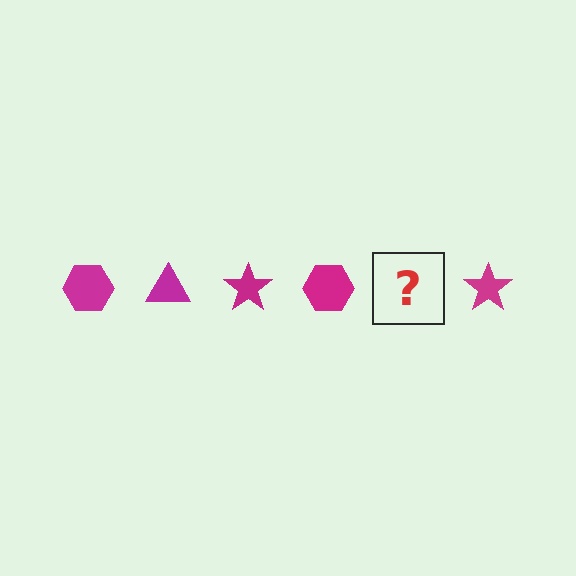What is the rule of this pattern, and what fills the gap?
The rule is that the pattern cycles through hexagon, triangle, star shapes in magenta. The gap should be filled with a magenta triangle.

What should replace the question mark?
The question mark should be replaced with a magenta triangle.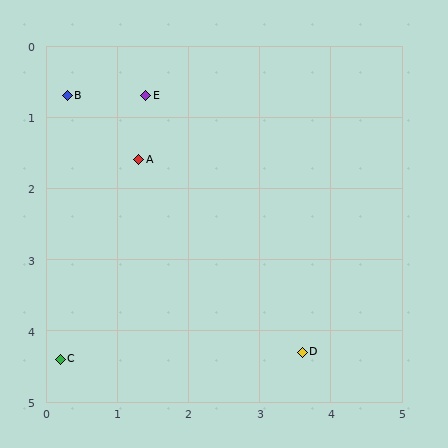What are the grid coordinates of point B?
Point B is at approximately (0.3, 0.7).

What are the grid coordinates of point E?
Point E is at approximately (1.4, 0.7).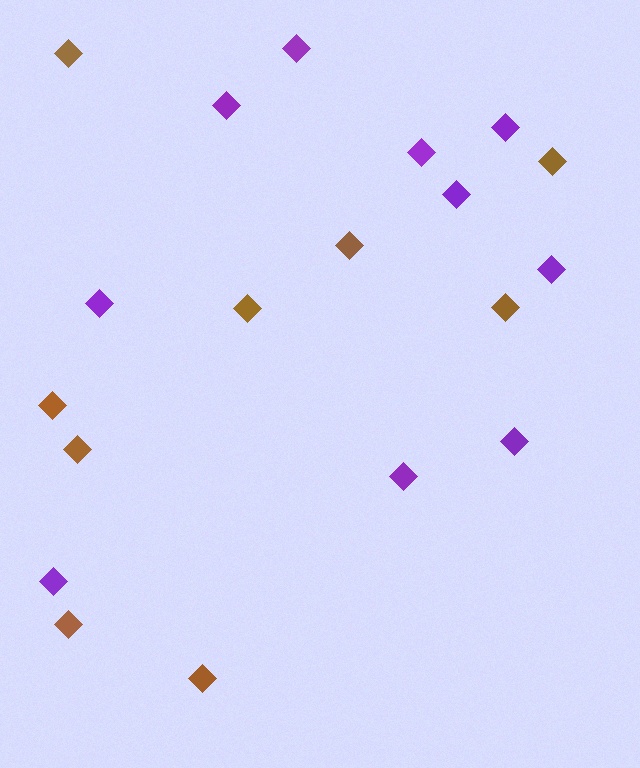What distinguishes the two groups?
There are 2 groups: one group of purple diamonds (10) and one group of brown diamonds (9).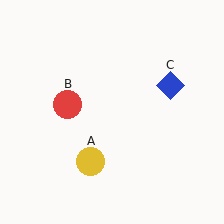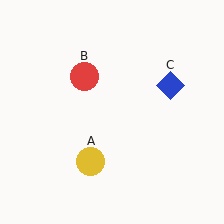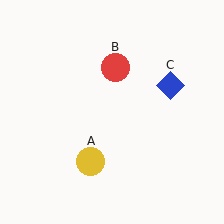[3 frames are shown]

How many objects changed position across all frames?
1 object changed position: red circle (object B).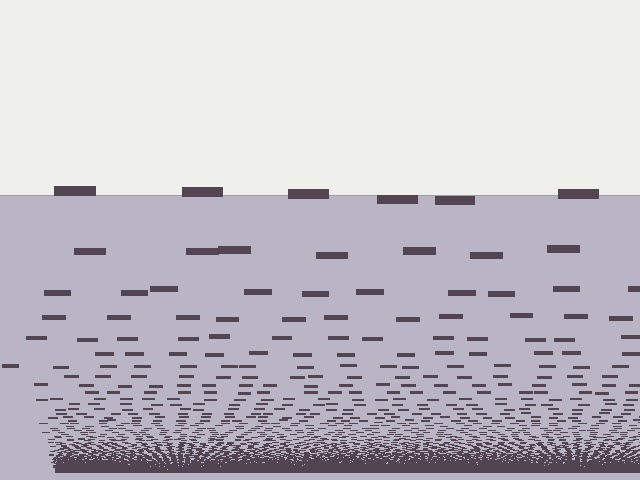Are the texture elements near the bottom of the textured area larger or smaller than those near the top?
Smaller. The gradient is inverted — elements near the bottom are smaller and denser.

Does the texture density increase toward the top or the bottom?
Density increases toward the bottom.